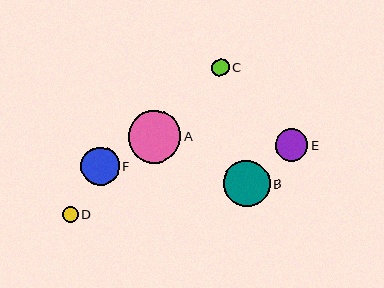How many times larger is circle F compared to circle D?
Circle F is approximately 2.4 times the size of circle D.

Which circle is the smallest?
Circle D is the smallest with a size of approximately 16 pixels.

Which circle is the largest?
Circle A is the largest with a size of approximately 52 pixels.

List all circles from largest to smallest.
From largest to smallest: A, B, F, E, C, D.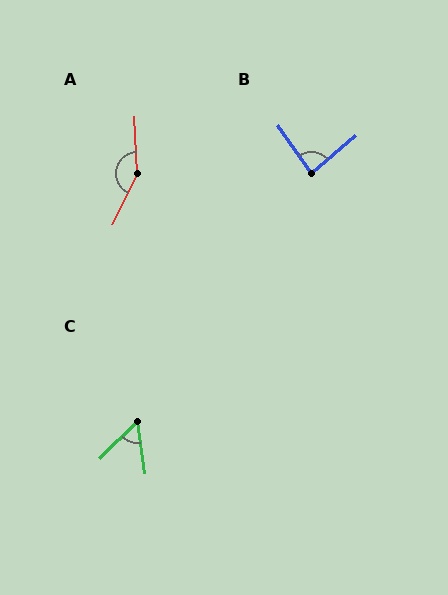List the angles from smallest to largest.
C (53°), B (83°), A (151°).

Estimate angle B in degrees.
Approximately 83 degrees.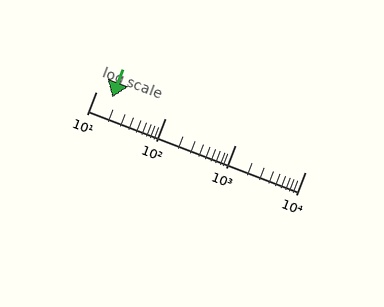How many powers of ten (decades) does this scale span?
The scale spans 3 decades, from 10 to 10000.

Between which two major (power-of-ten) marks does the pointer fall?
The pointer is between 10 and 100.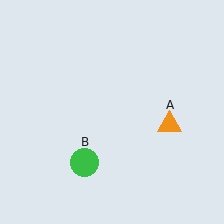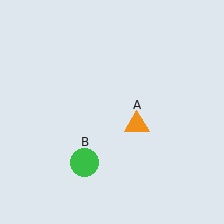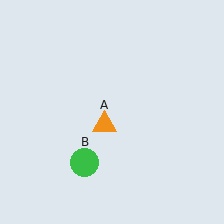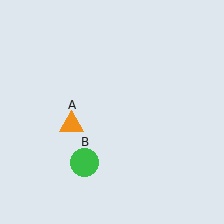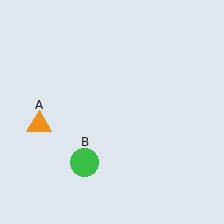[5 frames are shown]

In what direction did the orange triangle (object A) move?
The orange triangle (object A) moved left.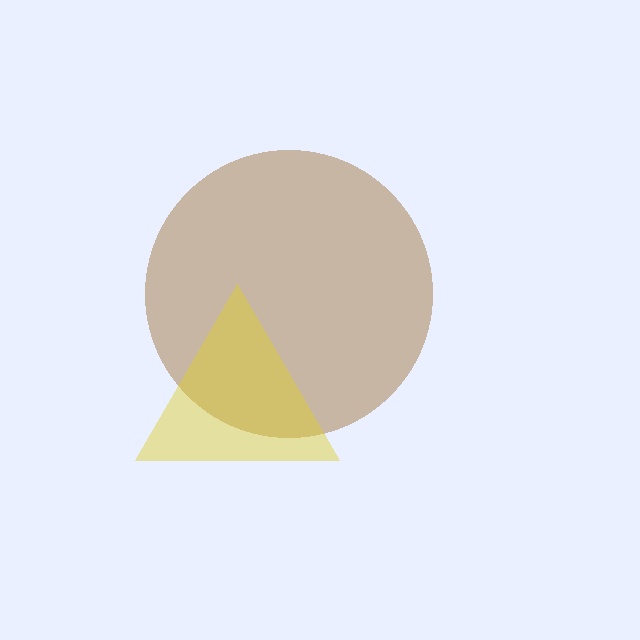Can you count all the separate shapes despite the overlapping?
Yes, there are 2 separate shapes.